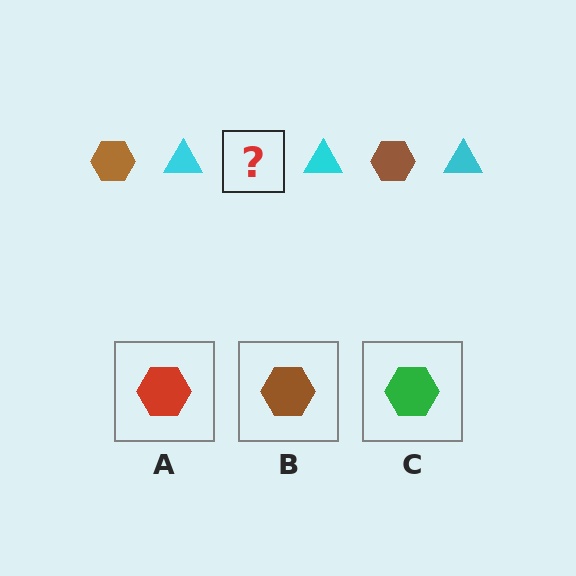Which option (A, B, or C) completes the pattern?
B.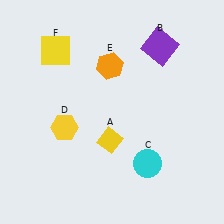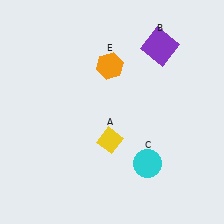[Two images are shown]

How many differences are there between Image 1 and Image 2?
There are 2 differences between the two images.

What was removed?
The yellow hexagon (D), the yellow square (F) were removed in Image 2.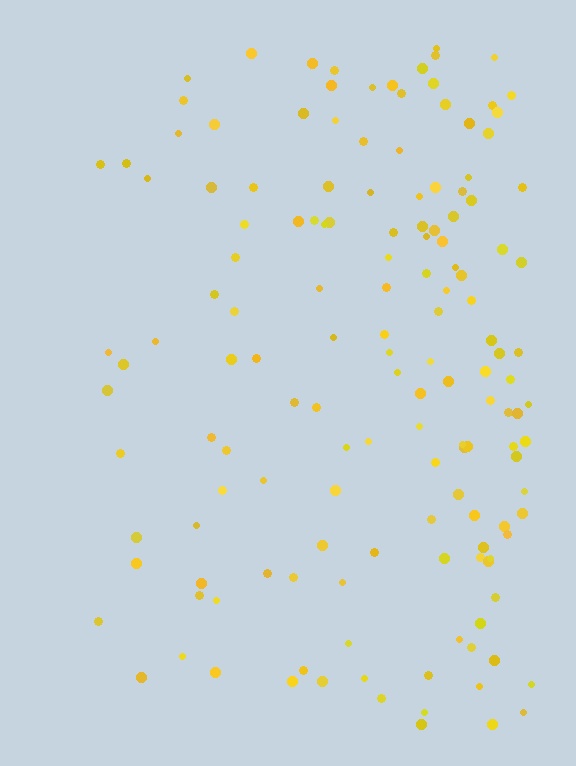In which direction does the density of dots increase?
From left to right, with the right side densest.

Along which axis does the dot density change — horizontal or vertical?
Horizontal.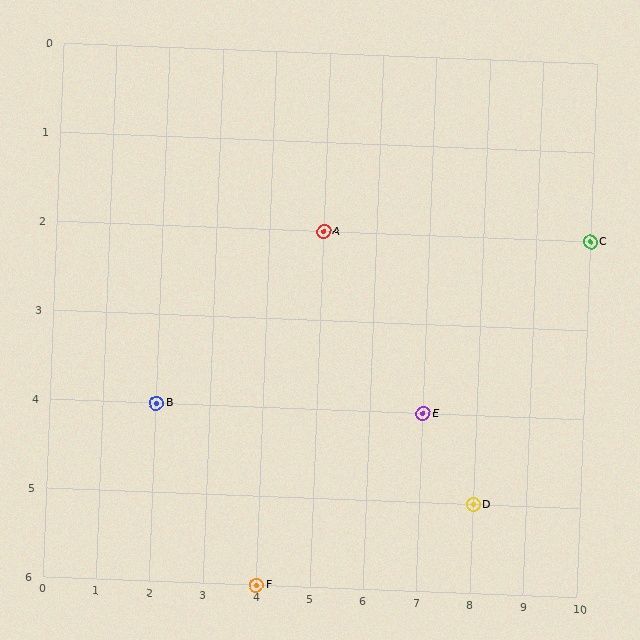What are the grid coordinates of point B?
Point B is at grid coordinates (2, 4).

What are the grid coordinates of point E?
Point E is at grid coordinates (7, 4).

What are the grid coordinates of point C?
Point C is at grid coordinates (10, 2).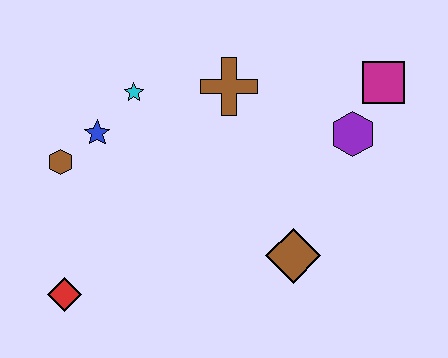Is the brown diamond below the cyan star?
Yes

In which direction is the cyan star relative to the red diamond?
The cyan star is above the red diamond.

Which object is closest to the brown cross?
The cyan star is closest to the brown cross.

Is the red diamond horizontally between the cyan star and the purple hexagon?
No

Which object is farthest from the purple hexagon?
The red diamond is farthest from the purple hexagon.